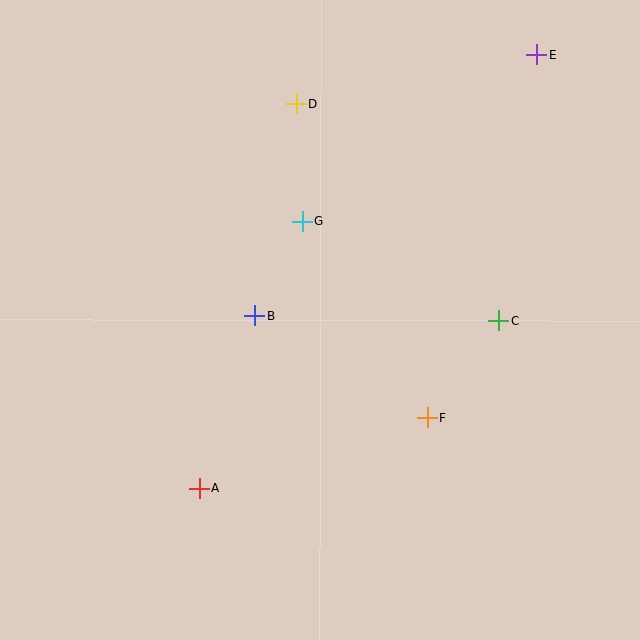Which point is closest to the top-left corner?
Point D is closest to the top-left corner.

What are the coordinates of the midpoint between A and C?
The midpoint between A and C is at (349, 405).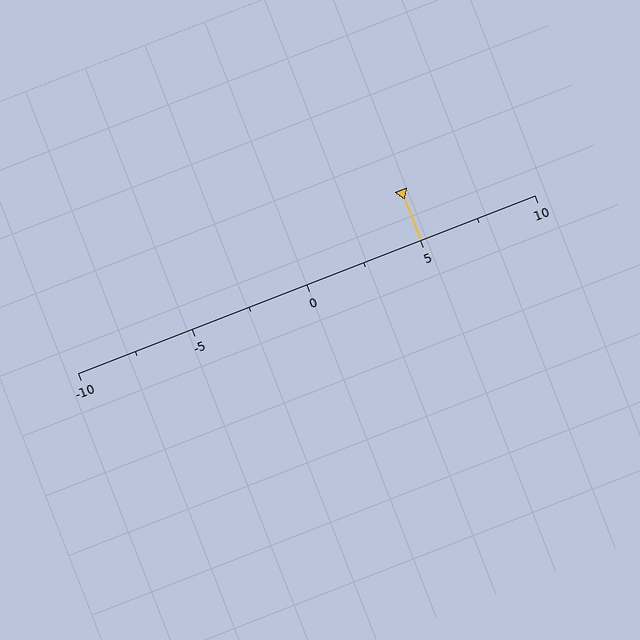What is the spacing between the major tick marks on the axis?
The major ticks are spaced 5 apart.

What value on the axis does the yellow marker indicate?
The marker indicates approximately 5.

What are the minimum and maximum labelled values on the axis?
The axis runs from -10 to 10.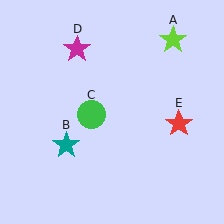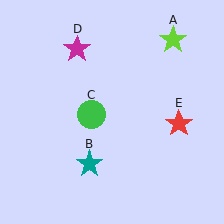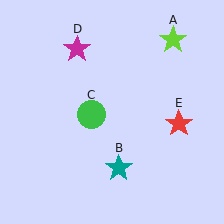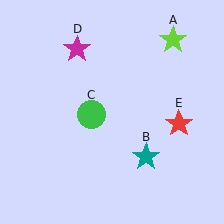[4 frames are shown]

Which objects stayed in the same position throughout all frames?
Lime star (object A) and green circle (object C) and magenta star (object D) and red star (object E) remained stationary.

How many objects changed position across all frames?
1 object changed position: teal star (object B).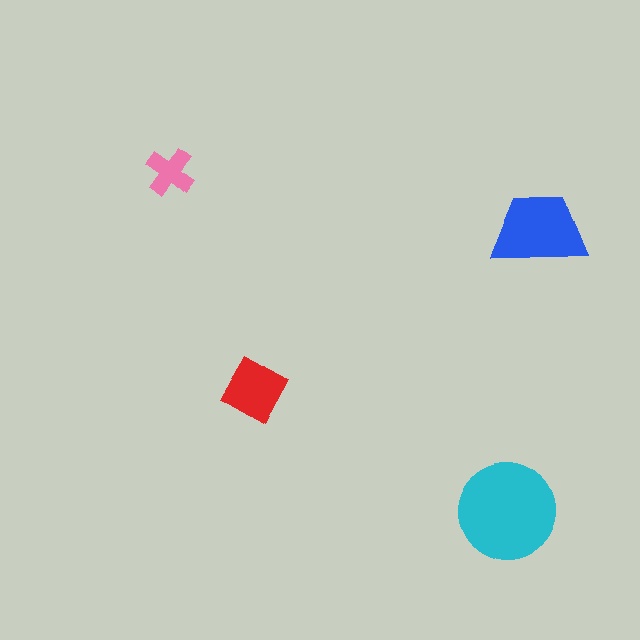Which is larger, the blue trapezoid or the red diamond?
The blue trapezoid.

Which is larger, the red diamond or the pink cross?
The red diamond.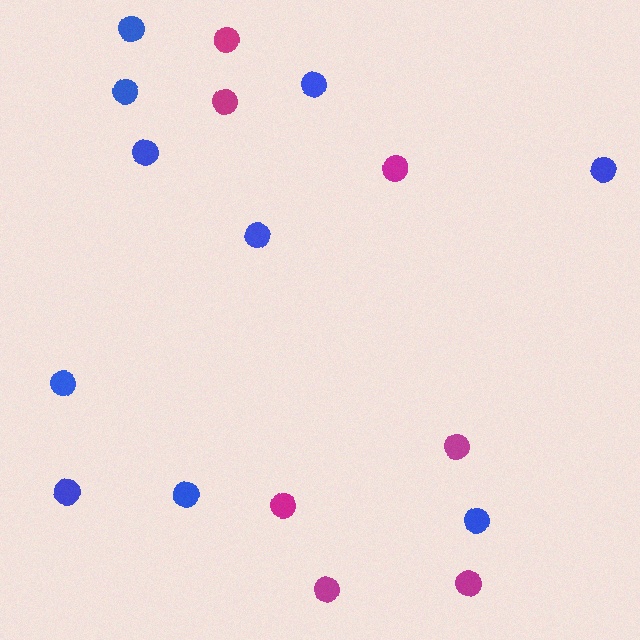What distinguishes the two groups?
There are 2 groups: one group of blue circles (10) and one group of magenta circles (7).